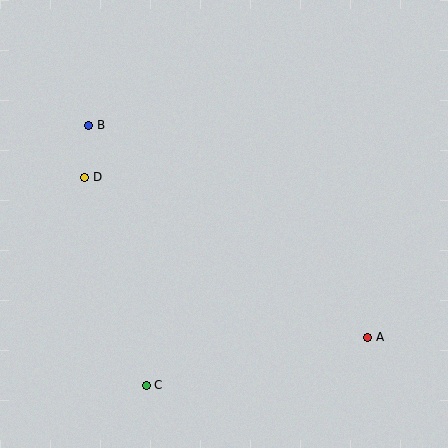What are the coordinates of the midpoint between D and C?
The midpoint between D and C is at (116, 281).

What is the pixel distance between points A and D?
The distance between A and D is 325 pixels.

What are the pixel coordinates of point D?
Point D is at (85, 177).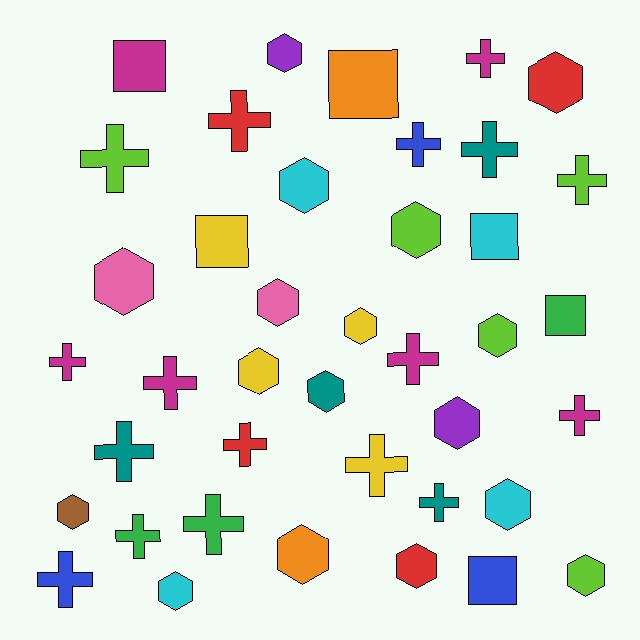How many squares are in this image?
There are 6 squares.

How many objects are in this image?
There are 40 objects.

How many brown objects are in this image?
There is 1 brown object.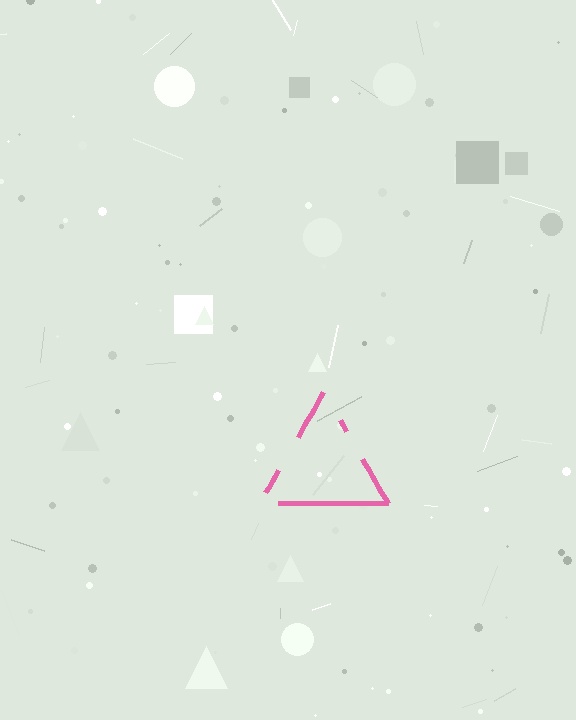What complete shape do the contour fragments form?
The contour fragments form a triangle.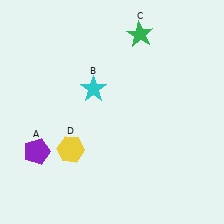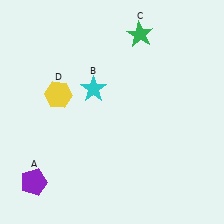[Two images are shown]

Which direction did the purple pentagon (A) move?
The purple pentagon (A) moved down.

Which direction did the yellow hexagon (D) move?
The yellow hexagon (D) moved up.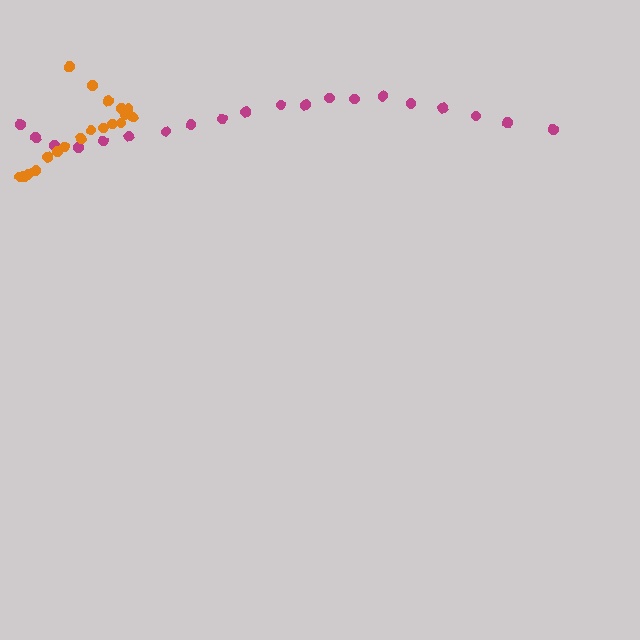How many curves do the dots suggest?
There are 2 distinct paths.